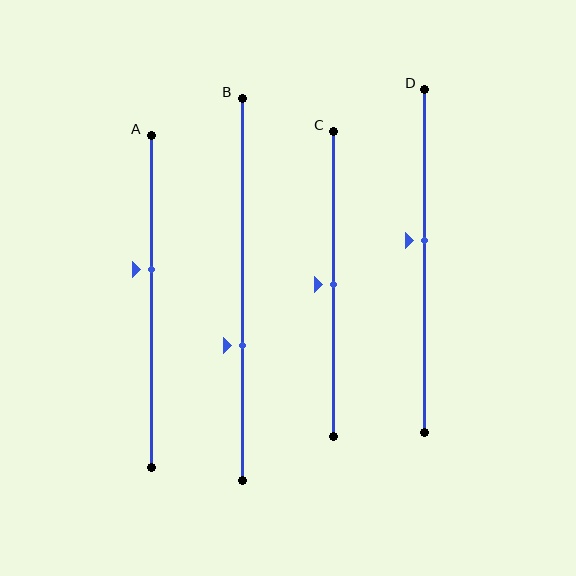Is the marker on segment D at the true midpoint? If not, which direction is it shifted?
No, the marker on segment D is shifted upward by about 6% of the segment length.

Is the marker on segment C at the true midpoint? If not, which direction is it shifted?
Yes, the marker on segment C is at the true midpoint.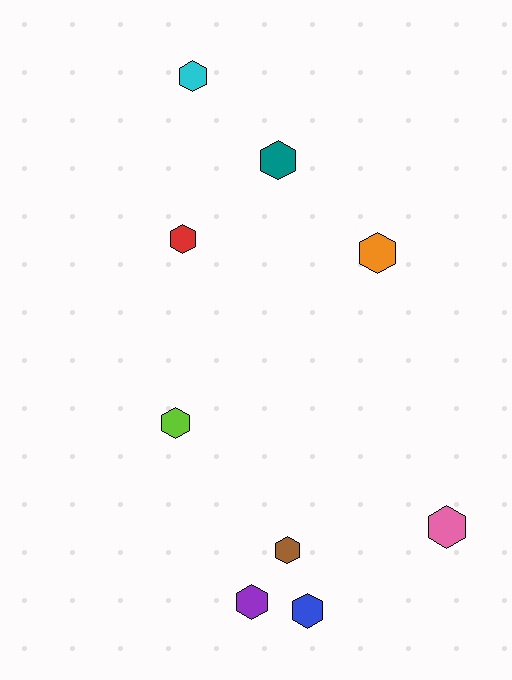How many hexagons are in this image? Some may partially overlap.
There are 9 hexagons.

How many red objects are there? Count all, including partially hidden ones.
There is 1 red object.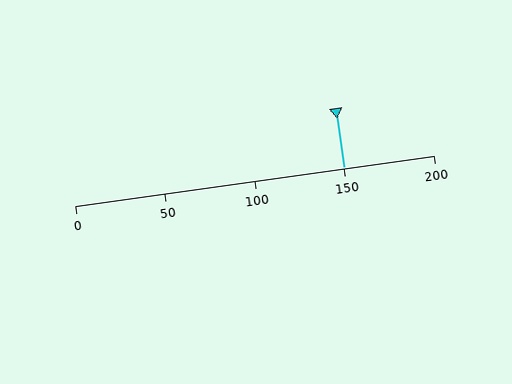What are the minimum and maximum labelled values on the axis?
The axis runs from 0 to 200.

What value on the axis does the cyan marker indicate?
The marker indicates approximately 150.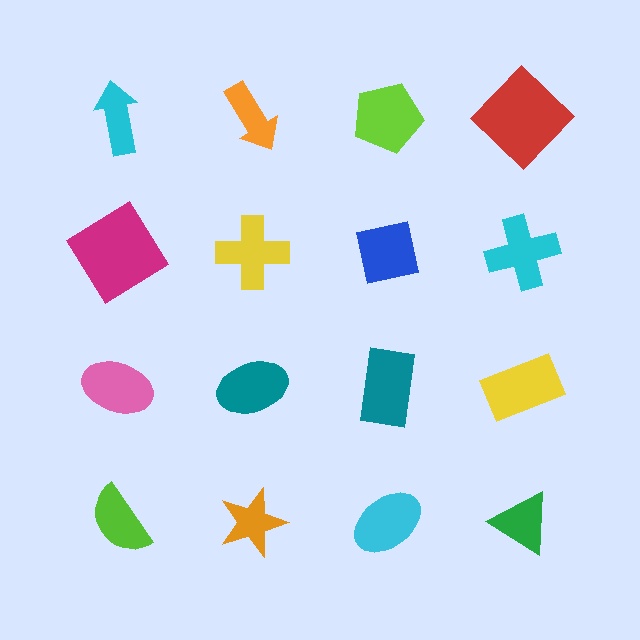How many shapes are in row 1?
4 shapes.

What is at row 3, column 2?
A teal ellipse.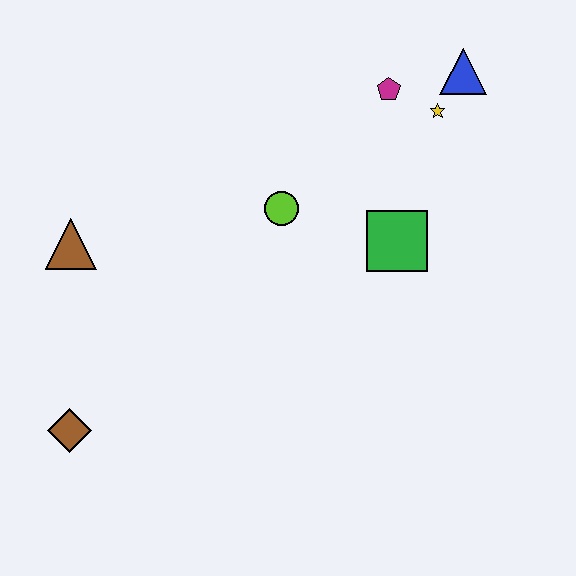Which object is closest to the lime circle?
The green square is closest to the lime circle.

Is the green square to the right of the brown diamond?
Yes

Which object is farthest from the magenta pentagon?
The brown diamond is farthest from the magenta pentagon.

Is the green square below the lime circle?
Yes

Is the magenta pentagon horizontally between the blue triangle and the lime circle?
Yes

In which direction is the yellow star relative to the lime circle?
The yellow star is to the right of the lime circle.